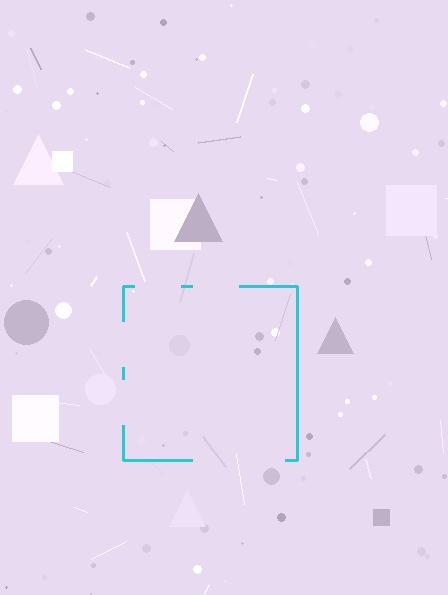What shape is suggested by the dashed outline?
The dashed outline suggests a square.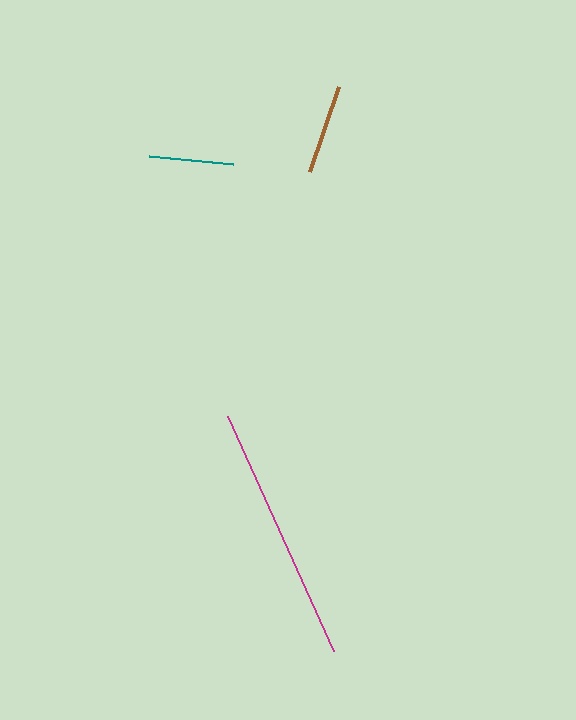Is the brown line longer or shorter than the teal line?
The brown line is longer than the teal line.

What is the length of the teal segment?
The teal segment is approximately 85 pixels long.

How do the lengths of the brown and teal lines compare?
The brown and teal lines are approximately the same length.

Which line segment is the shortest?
The teal line is the shortest at approximately 85 pixels.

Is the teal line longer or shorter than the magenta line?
The magenta line is longer than the teal line.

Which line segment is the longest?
The magenta line is the longest at approximately 258 pixels.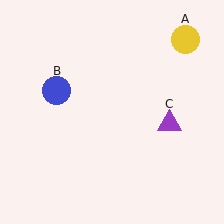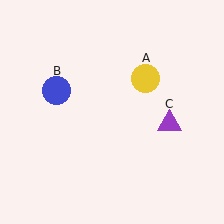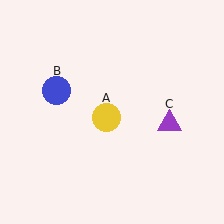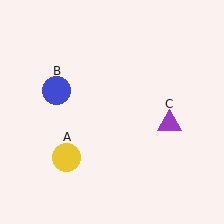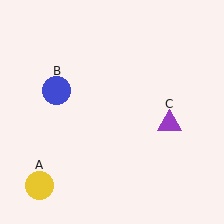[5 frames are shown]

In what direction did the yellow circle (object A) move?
The yellow circle (object A) moved down and to the left.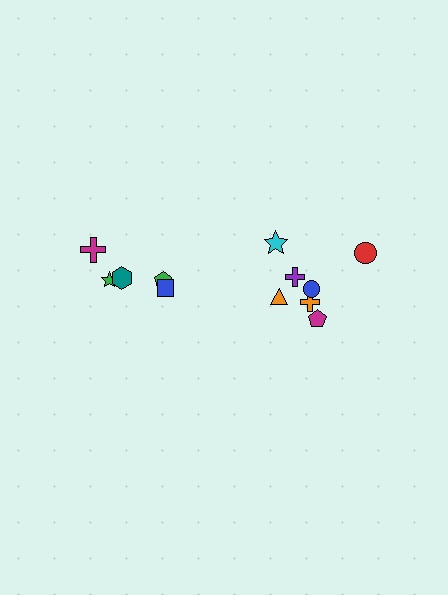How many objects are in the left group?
There are 5 objects.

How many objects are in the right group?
There are 7 objects.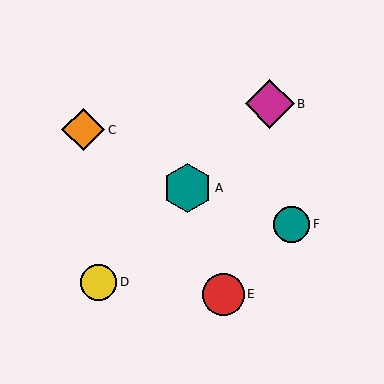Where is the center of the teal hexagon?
The center of the teal hexagon is at (188, 188).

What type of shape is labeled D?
Shape D is a yellow circle.